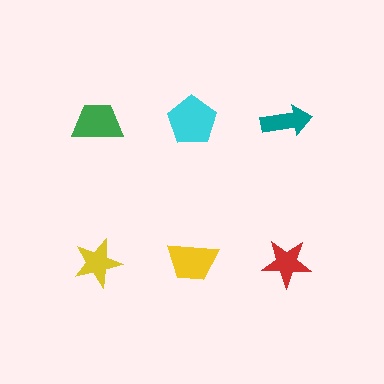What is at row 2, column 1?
A yellow star.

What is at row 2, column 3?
A red star.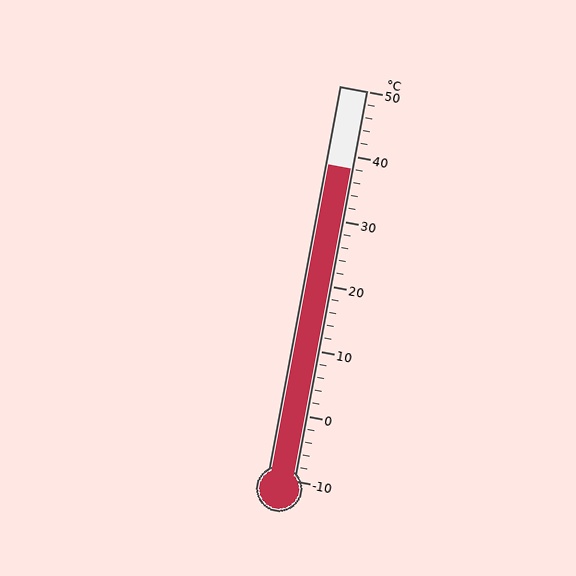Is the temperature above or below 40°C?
The temperature is below 40°C.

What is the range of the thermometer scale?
The thermometer scale ranges from -10°C to 50°C.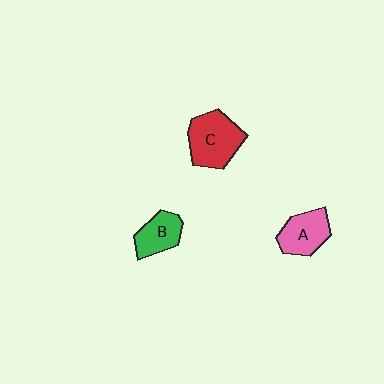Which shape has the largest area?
Shape C (red).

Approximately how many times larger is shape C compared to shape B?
Approximately 1.5 times.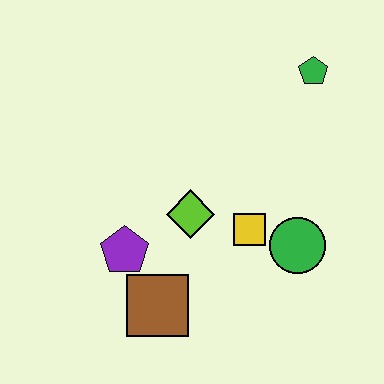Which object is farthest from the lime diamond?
The green pentagon is farthest from the lime diamond.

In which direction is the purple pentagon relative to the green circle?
The purple pentagon is to the left of the green circle.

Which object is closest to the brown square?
The purple pentagon is closest to the brown square.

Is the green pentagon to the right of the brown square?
Yes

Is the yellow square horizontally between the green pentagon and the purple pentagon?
Yes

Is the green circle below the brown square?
No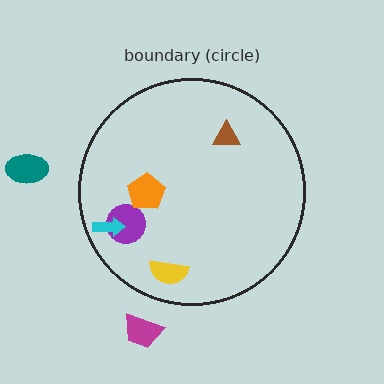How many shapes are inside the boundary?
5 inside, 2 outside.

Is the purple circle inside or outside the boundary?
Inside.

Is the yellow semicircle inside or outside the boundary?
Inside.